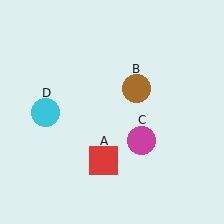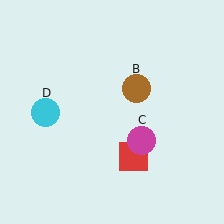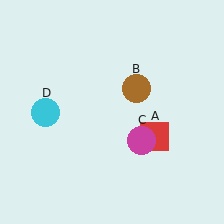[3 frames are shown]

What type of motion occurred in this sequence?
The red square (object A) rotated counterclockwise around the center of the scene.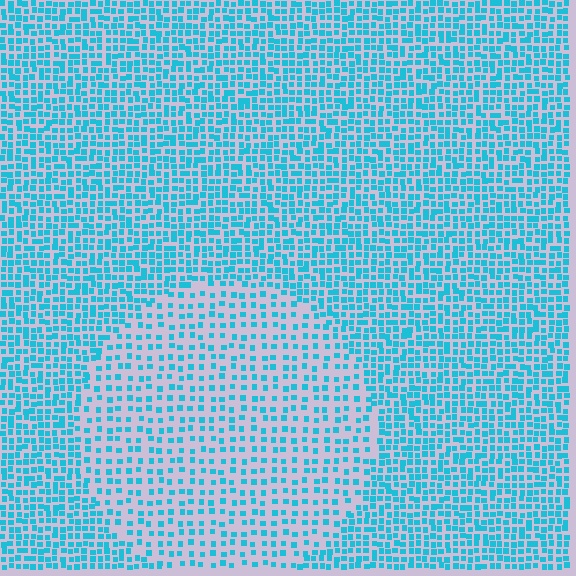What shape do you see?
I see a circle.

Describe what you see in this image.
The image contains small cyan elements arranged at two different densities. A circle-shaped region is visible where the elements are less densely packed than the surrounding area.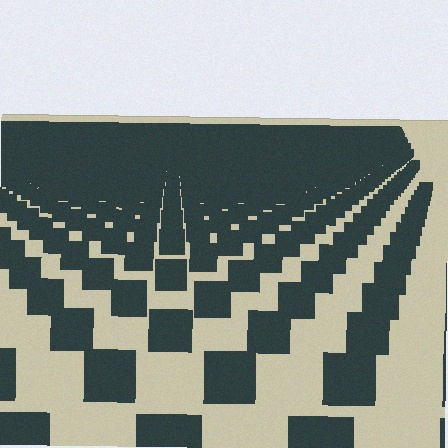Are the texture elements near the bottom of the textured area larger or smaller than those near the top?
Larger. Near the bottom, elements are closer to the viewer and appear at a bigger on-screen size.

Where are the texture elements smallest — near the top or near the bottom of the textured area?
Near the top.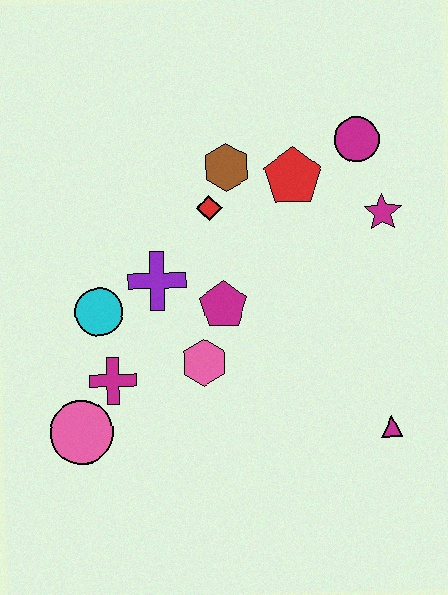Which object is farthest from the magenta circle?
The pink circle is farthest from the magenta circle.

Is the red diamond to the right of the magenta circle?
No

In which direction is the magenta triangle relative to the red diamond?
The magenta triangle is below the red diamond.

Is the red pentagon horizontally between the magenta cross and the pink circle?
No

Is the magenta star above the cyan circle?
Yes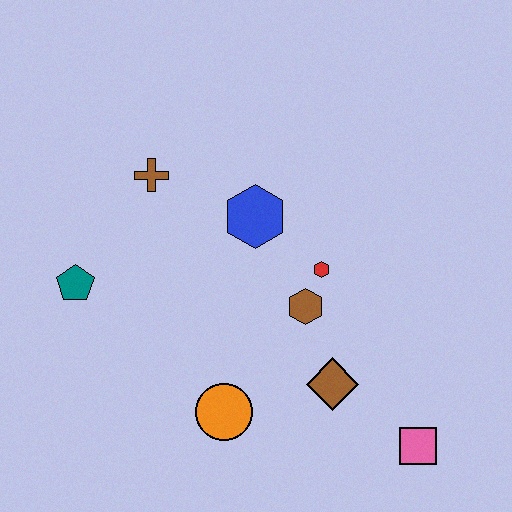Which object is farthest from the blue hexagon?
The pink square is farthest from the blue hexagon.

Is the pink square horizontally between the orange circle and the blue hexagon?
No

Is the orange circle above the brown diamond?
No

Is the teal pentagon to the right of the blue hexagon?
No